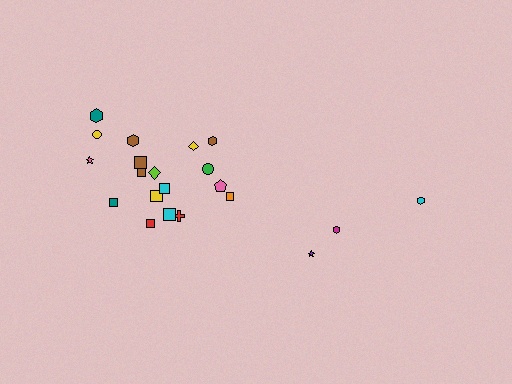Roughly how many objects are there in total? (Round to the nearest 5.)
Roughly 20 objects in total.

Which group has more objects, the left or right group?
The left group.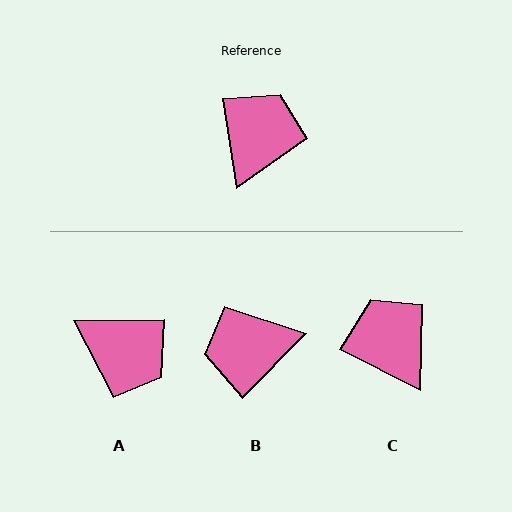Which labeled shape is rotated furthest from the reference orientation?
B, about 126 degrees away.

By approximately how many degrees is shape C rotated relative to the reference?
Approximately 54 degrees counter-clockwise.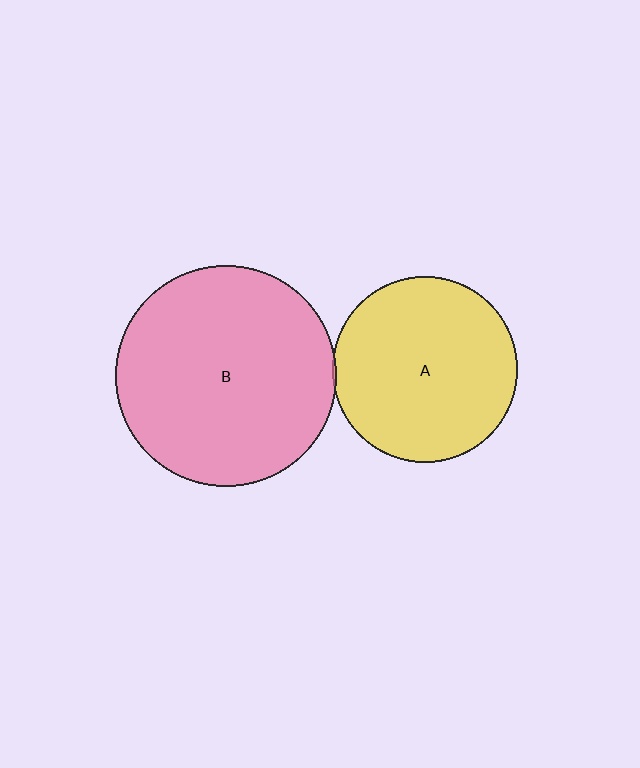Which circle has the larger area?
Circle B (pink).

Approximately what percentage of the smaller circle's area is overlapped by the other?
Approximately 5%.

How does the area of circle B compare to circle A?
Approximately 1.4 times.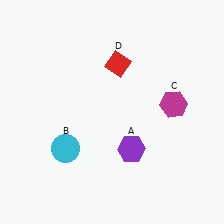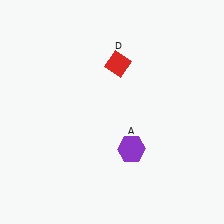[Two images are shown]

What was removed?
The cyan circle (B), the magenta hexagon (C) were removed in Image 2.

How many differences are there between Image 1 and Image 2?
There are 2 differences between the two images.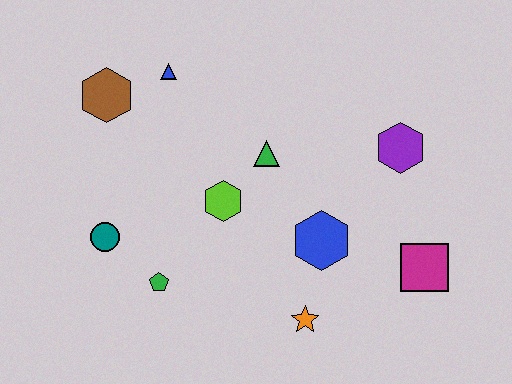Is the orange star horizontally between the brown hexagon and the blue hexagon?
Yes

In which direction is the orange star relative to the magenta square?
The orange star is to the left of the magenta square.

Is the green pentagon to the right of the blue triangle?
No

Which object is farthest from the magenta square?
The brown hexagon is farthest from the magenta square.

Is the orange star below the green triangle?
Yes